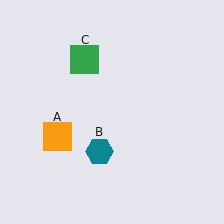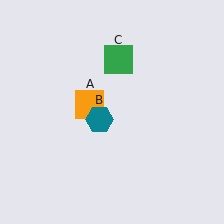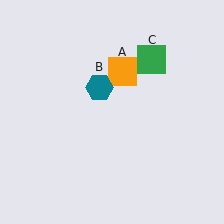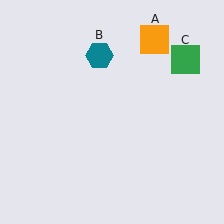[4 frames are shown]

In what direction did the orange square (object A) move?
The orange square (object A) moved up and to the right.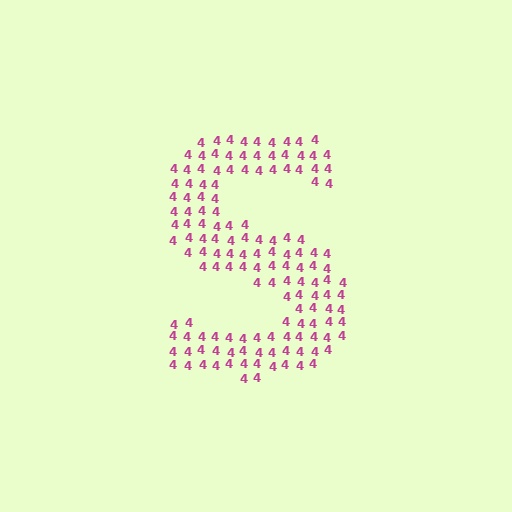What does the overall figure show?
The overall figure shows the letter S.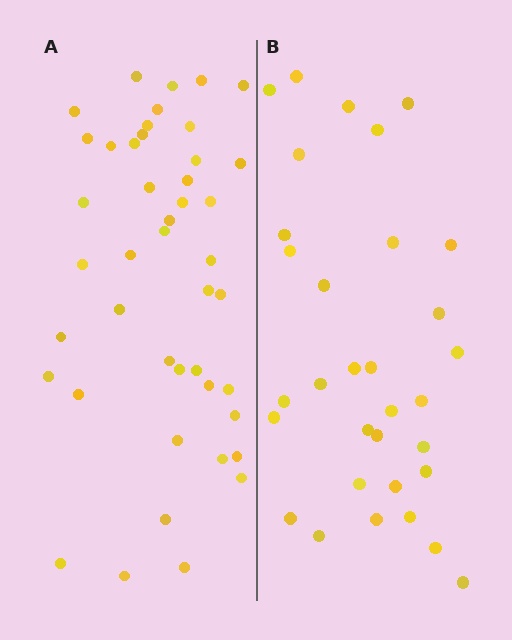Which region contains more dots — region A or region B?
Region A (the left region) has more dots.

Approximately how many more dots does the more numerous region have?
Region A has roughly 12 or so more dots than region B.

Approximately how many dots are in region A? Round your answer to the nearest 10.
About 40 dots. (The exact count is 44, which rounds to 40.)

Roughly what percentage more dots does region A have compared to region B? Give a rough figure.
About 40% more.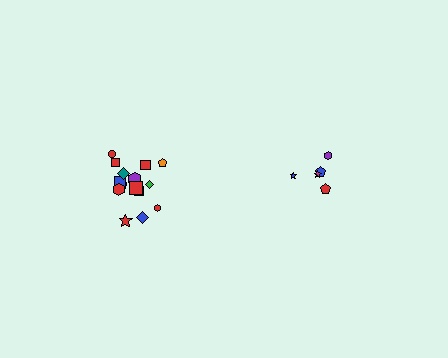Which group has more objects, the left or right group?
The left group.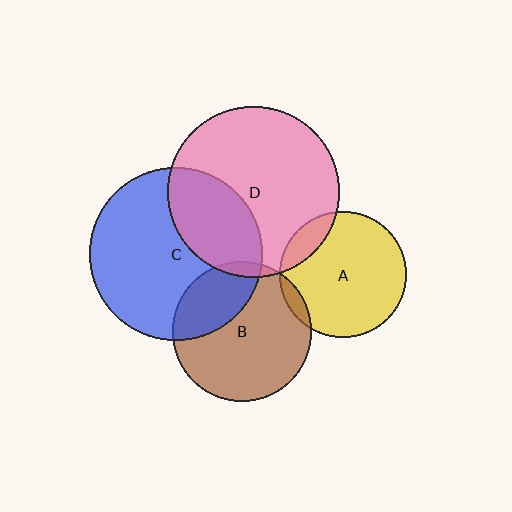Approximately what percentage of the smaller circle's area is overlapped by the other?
Approximately 5%.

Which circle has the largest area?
Circle C (blue).